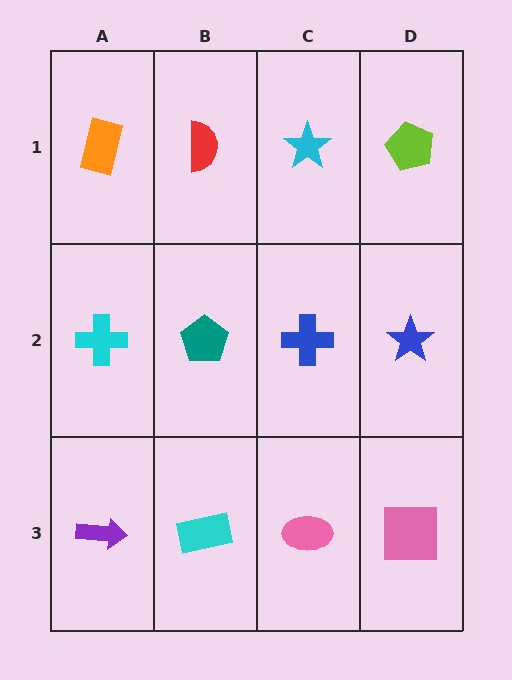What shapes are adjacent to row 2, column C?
A cyan star (row 1, column C), a pink ellipse (row 3, column C), a teal pentagon (row 2, column B), a blue star (row 2, column D).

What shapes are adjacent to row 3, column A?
A cyan cross (row 2, column A), a cyan rectangle (row 3, column B).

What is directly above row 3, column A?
A cyan cross.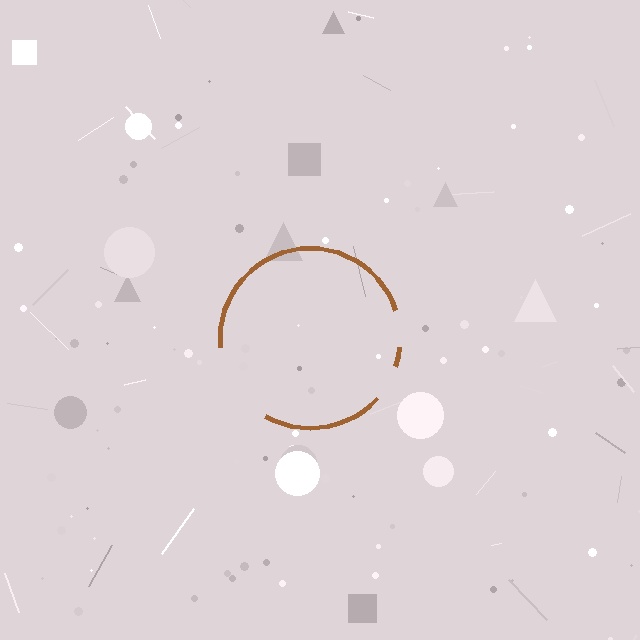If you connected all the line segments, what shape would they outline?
They would outline a circle.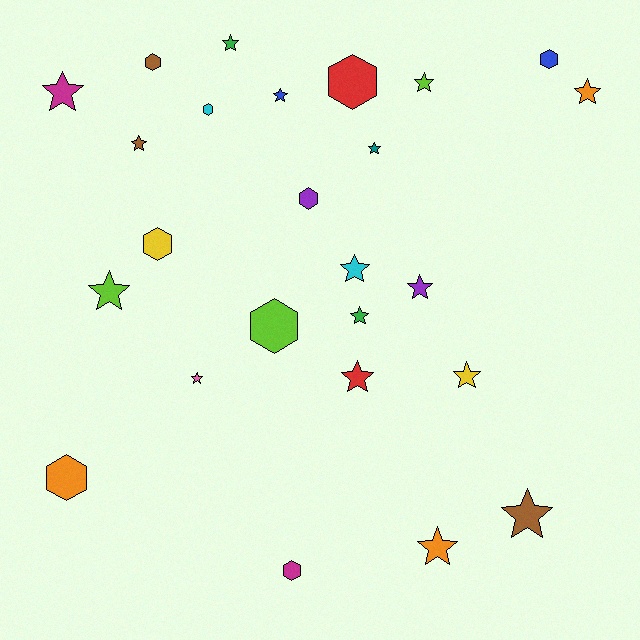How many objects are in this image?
There are 25 objects.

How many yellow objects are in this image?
There are 2 yellow objects.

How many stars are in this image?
There are 16 stars.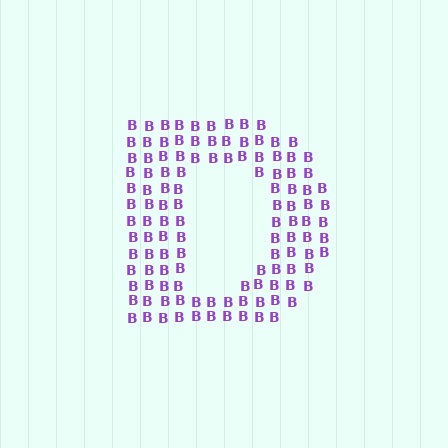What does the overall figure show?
The overall figure shows the letter D.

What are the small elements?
The small elements are letter B's.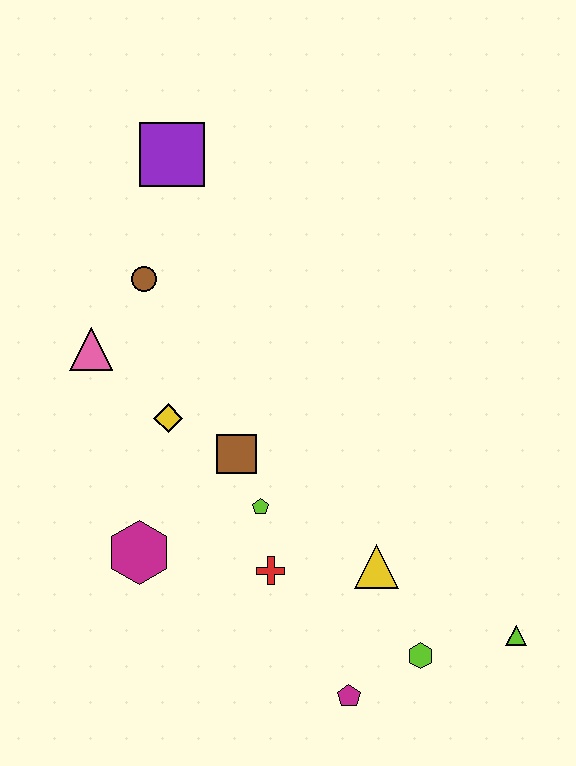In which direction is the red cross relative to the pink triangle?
The red cross is below the pink triangle.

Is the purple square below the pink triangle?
No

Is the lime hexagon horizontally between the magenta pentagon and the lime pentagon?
No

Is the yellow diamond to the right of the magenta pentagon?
No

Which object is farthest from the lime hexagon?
The purple square is farthest from the lime hexagon.